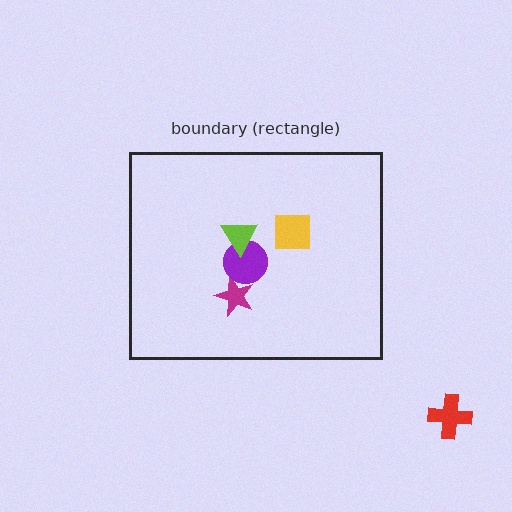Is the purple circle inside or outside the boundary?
Inside.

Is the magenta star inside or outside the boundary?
Inside.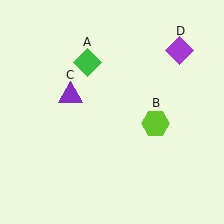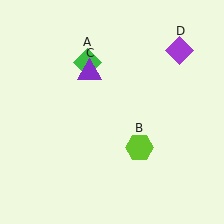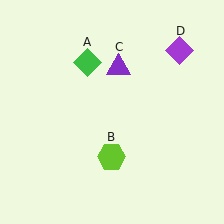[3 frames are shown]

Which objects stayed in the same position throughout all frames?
Green diamond (object A) and purple diamond (object D) remained stationary.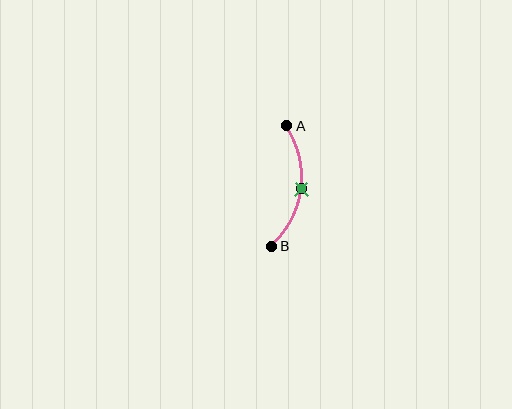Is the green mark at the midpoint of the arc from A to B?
Yes. The green mark lies on the arc at equal arc-length from both A and B — it is the arc midpoint.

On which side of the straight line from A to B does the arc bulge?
The arc bulges to the right of the straight line connecting A and B.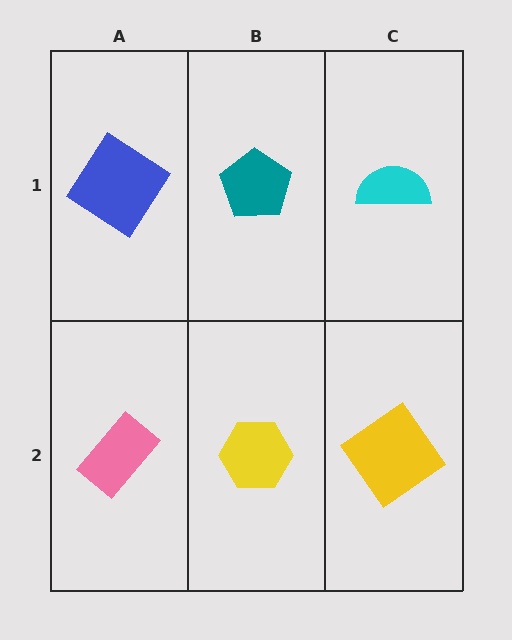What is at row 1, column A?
A blue diamond.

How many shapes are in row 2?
3 shapes.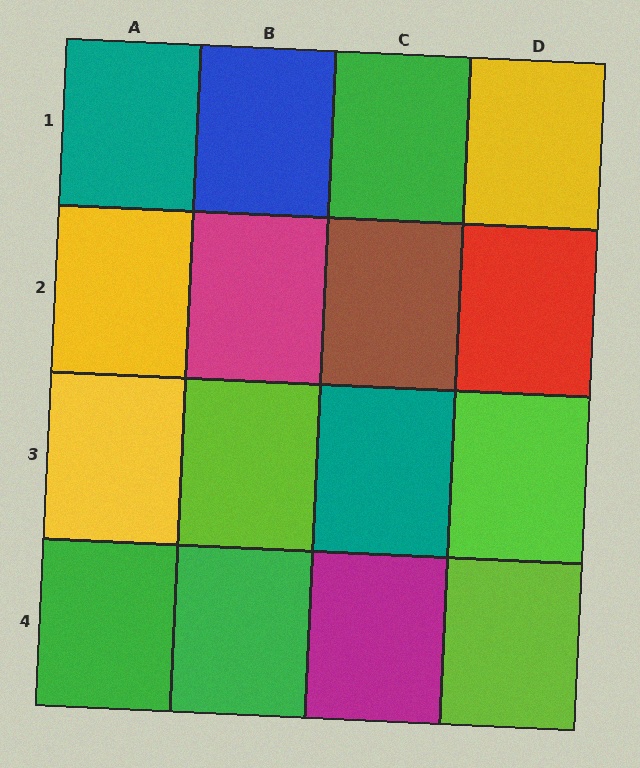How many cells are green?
3 cells are green.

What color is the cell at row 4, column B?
Green.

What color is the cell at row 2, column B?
Magenta.